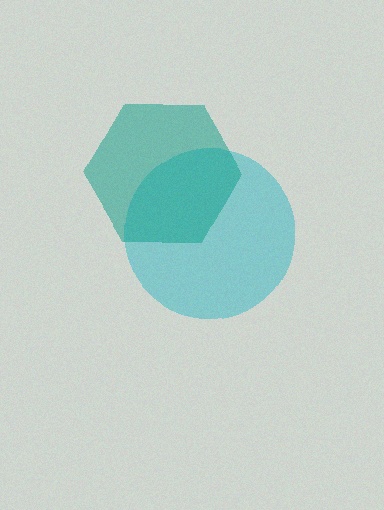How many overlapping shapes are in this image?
There are 2 overlapping shapes in the image.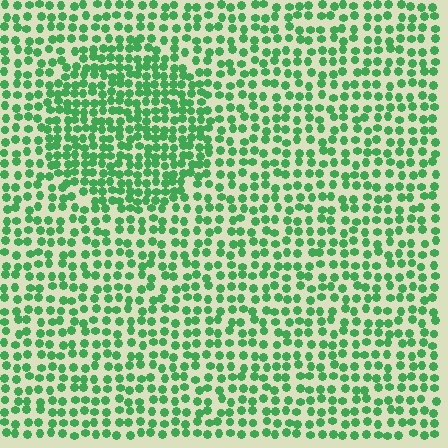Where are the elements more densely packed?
The elements are more densely packed inside the circle boundary.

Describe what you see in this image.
The image contains small green elements arranged at two different densities. A circle-shaped region is visible where the elements are more densely packed than the surrounding area.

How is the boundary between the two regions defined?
The boundary is defined by a change in element density (approximately 1.6x ratio). All elements are the same color, size, and shape.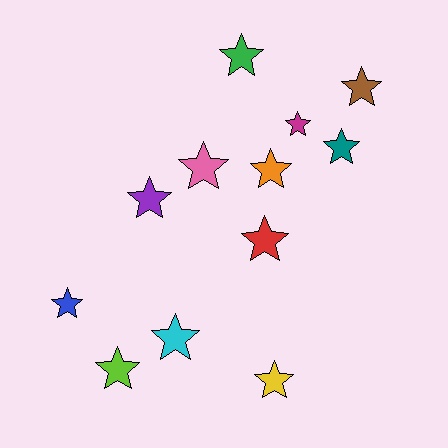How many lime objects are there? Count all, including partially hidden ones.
There is 1 lime object.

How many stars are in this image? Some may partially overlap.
There are 12 stars.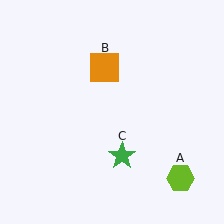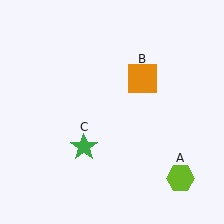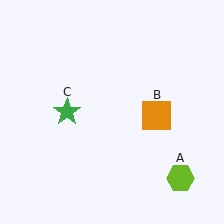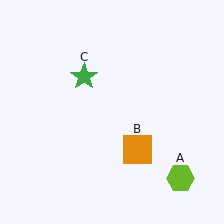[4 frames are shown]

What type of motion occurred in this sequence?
The orange square (object B), green star (object C) rotated clockwise around the center of the scene.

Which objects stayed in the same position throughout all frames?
Lime hexagon (object A) remained stationary.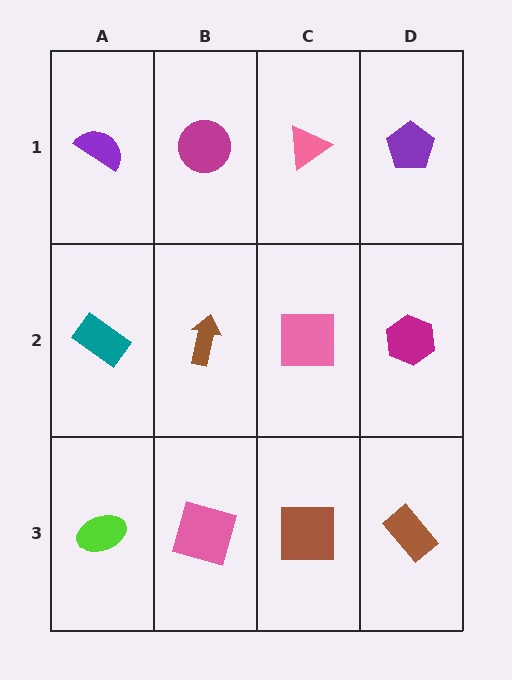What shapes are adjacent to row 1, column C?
A pink square (row 2, column C), a magenta circle (row 1, column B), a purple pentagon (row 1, column D).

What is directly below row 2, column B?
A pink square.